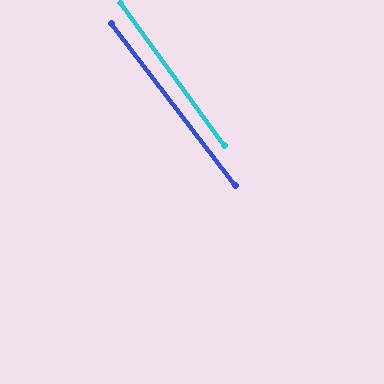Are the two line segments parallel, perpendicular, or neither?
Parallel — their directions differ by only 1.1°.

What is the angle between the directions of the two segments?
Approximately 1 degree.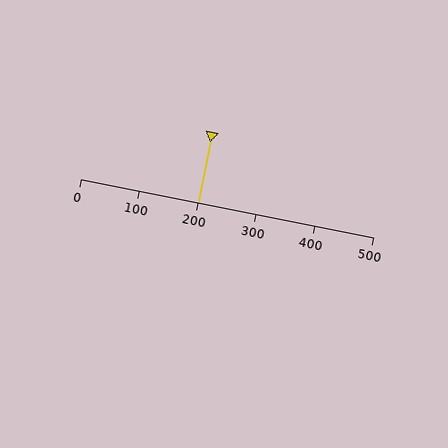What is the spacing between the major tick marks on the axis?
The major ticks are spaced 100 apart.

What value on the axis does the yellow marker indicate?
The marker indicates approximately 200.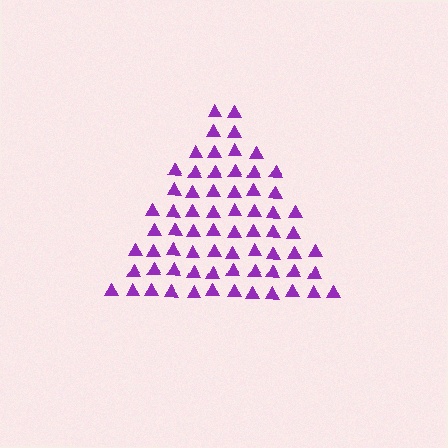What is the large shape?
The large shape is a triangle.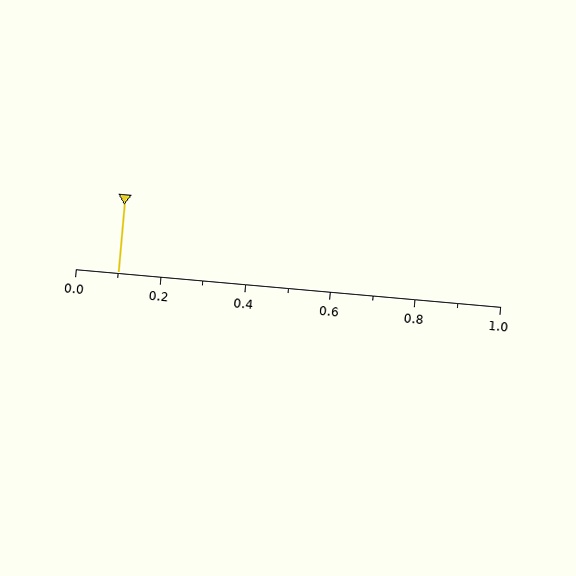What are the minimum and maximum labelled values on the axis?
The axis runs from 0.0 to 1.0.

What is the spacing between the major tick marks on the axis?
The major ticks are spaced 0.2 apart.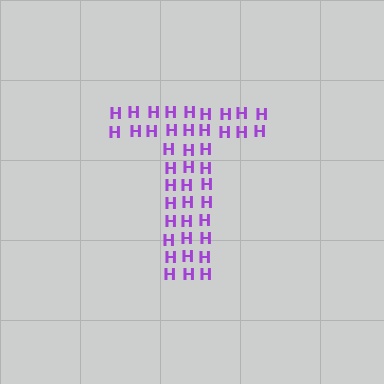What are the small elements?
The small elements are letter H's.